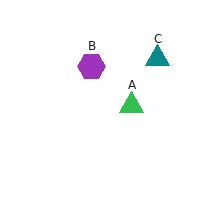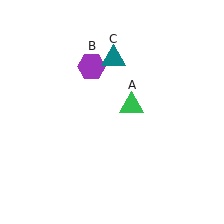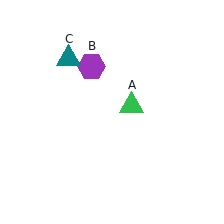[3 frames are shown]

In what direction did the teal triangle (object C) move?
The teal triangle (object C) moved left.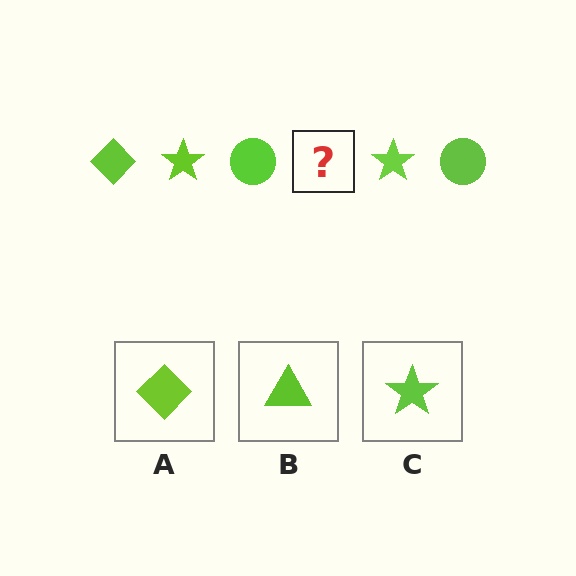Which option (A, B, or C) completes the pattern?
A.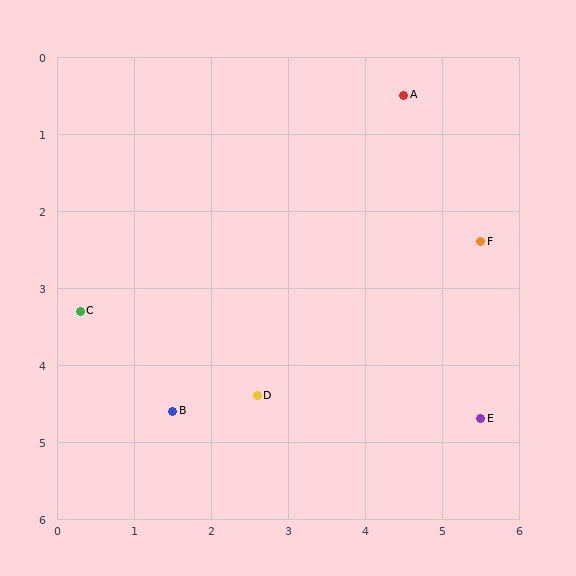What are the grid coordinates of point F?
Point F is at approximately (5.5, 2.4).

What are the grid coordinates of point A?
Point A is at approximately (4.5, 0.5).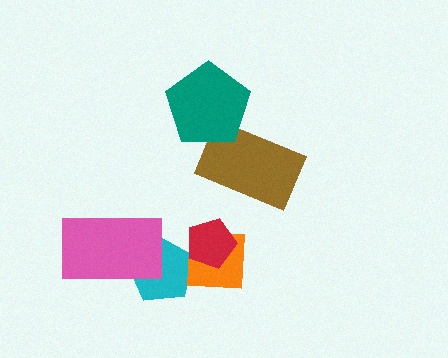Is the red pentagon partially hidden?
No, no other shape covers it.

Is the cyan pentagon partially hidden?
Yes, it is partially covered by another shape.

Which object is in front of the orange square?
The red pentagon is in front of the orange square.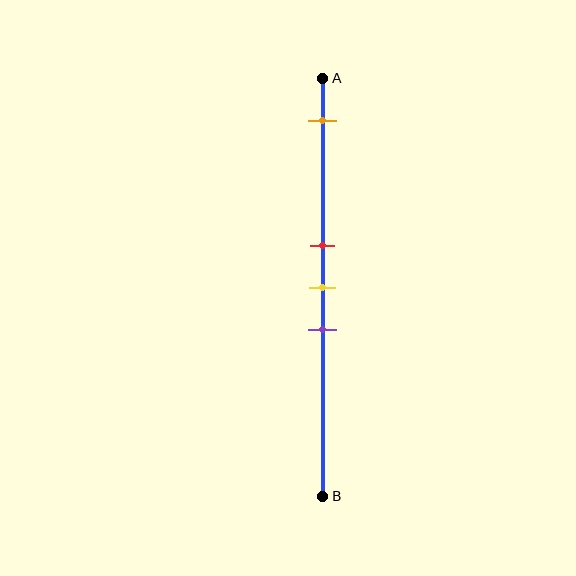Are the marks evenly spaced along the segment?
No, the marks are not evenly spaced.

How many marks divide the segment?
There are 4 marks dividing the segment.